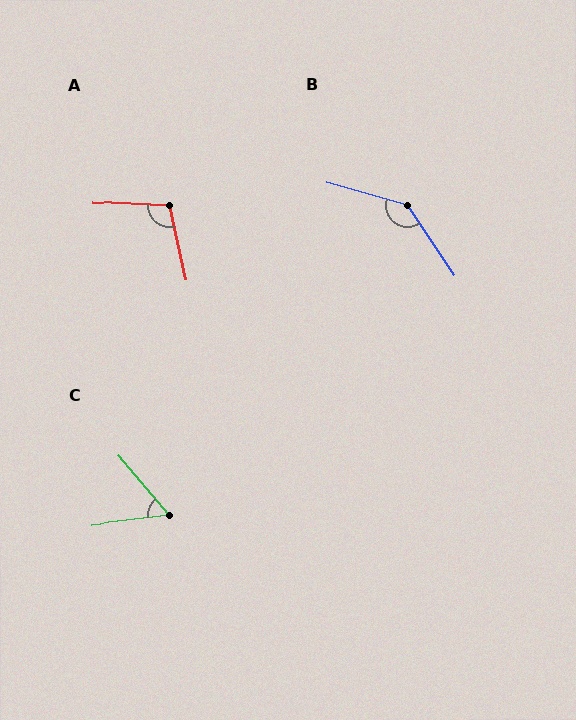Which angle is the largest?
B, at approximately 140 degrees.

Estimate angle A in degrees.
Approximately 105 degrees.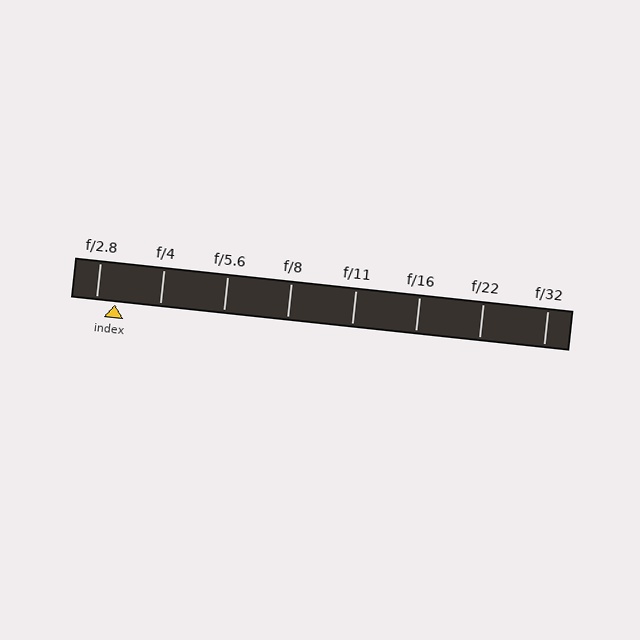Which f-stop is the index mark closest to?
The index mark is closest to f/2.8.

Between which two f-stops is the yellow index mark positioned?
The index mark is between f/2.8 and f/4.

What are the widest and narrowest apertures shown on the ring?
The widest aperture shown is f/2.8 and the narrowest is f/32.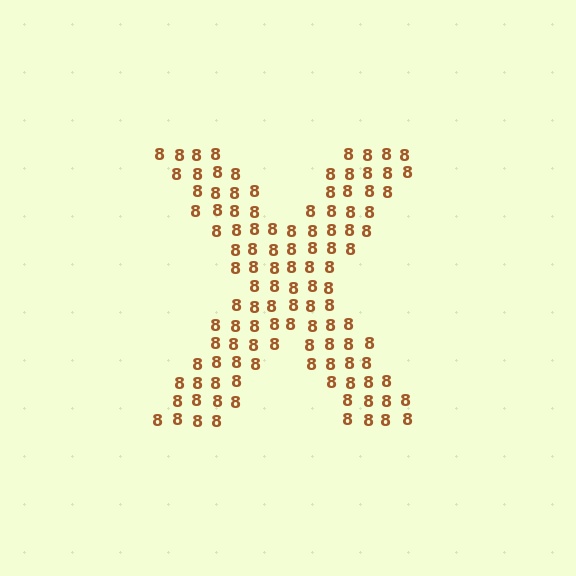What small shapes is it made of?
It is made of small digit 8's.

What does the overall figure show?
The overall figure shows the letter X.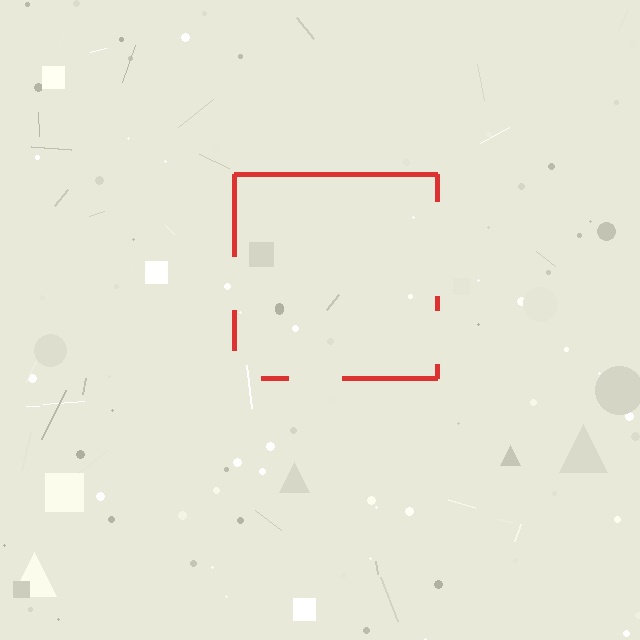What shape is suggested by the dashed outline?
The dashed outline suggests a square.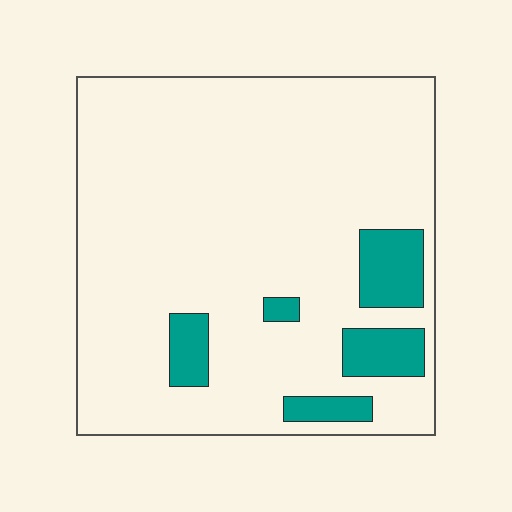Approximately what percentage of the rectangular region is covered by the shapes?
Approximately 10%.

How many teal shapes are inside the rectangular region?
5.